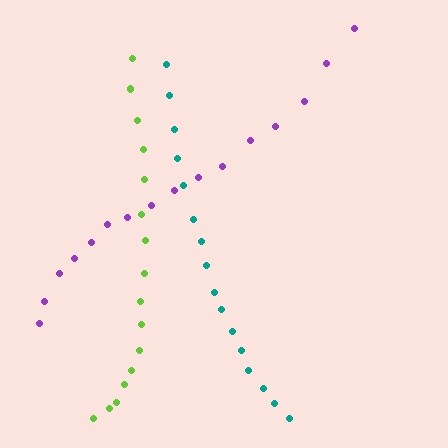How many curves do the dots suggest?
There are 3 distinct paths.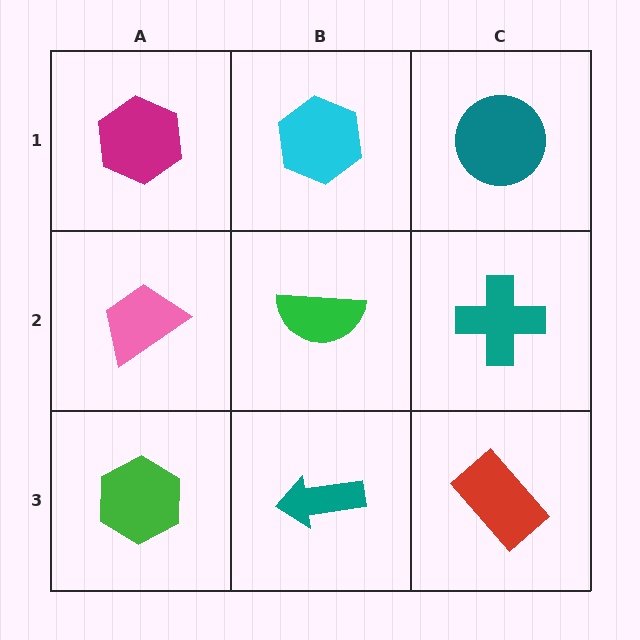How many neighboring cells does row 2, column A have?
3.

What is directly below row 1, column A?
A pink trapezoid.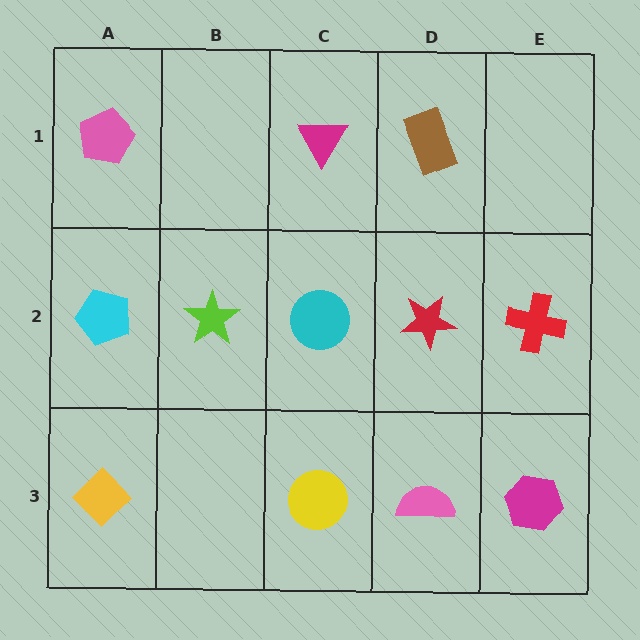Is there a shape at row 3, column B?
No, that cell is empty.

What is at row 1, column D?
A brown rectangle.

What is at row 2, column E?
A red cross.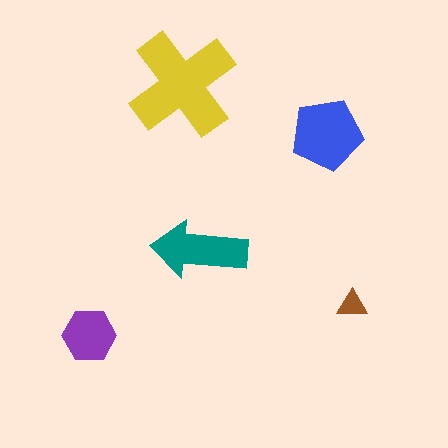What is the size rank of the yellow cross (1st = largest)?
1st.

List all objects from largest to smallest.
The yellow cross, the blue pentagon, the teal arrow, the purple hexagon, the brown triangle.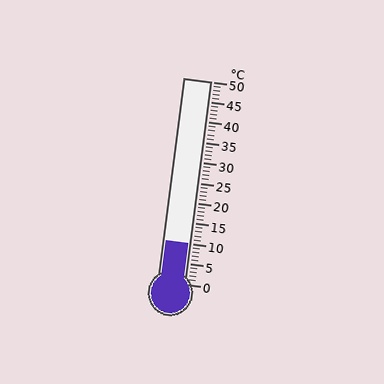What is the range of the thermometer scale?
The thermometer scale ranges from 0°C to 50°C.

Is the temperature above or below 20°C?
The temperature is below 20°C.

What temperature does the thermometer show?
The thermometer shows approximately 10°C.